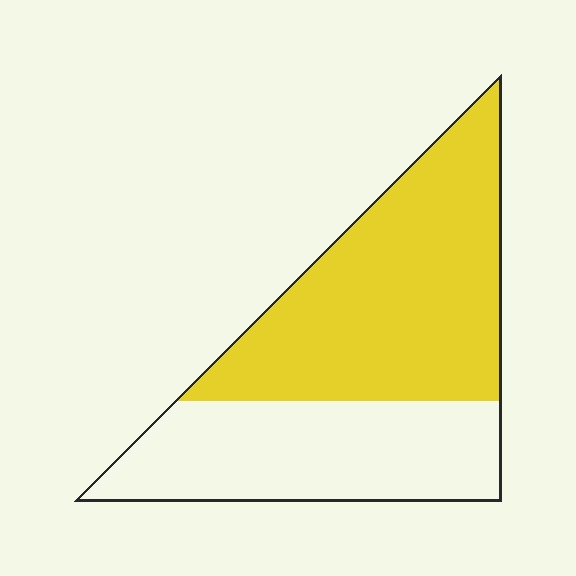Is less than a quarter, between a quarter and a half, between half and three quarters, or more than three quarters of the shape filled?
Between half and three quarters.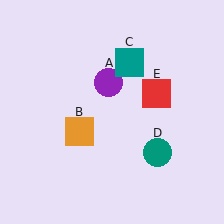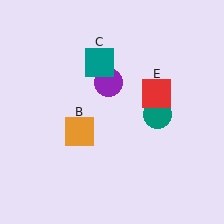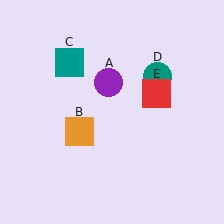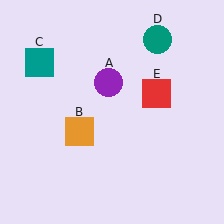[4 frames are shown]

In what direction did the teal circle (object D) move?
The teal circle (object D) moved up.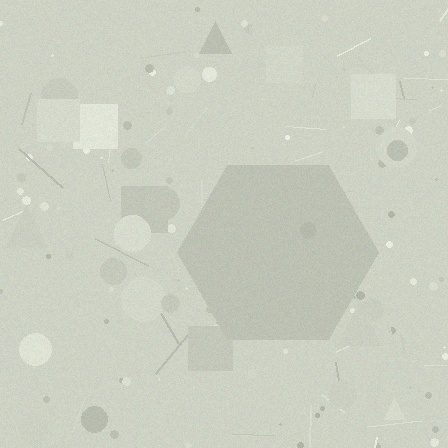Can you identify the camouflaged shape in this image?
The camouflaged shape is a hexagon.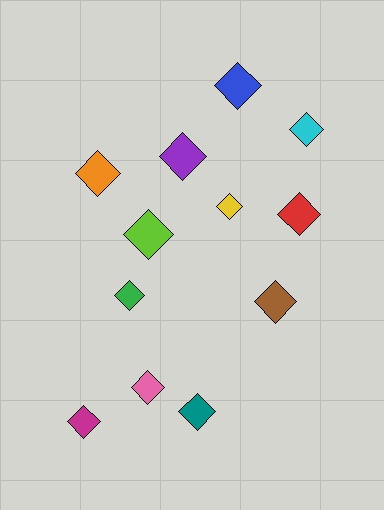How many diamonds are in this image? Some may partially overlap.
There are 12 diamonds.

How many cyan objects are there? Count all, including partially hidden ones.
There is 1 cyan object.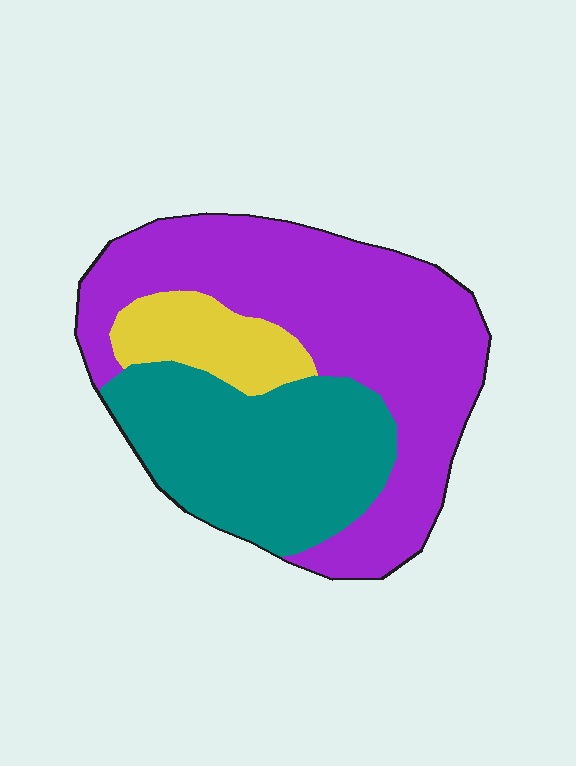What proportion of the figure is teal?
Teal covers roughly 35% of the figure.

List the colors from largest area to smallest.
From largest to smallest: purple, teal, yellow.